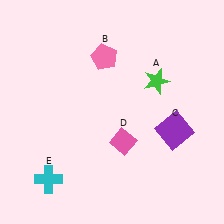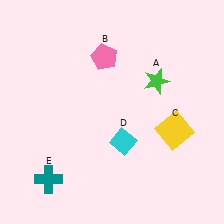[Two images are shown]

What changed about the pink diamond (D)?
In Image 1, D is pink. In Image 2, it changed to cyan.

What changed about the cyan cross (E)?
In Image 1, E is cyan. In Image 2, it changed to teal.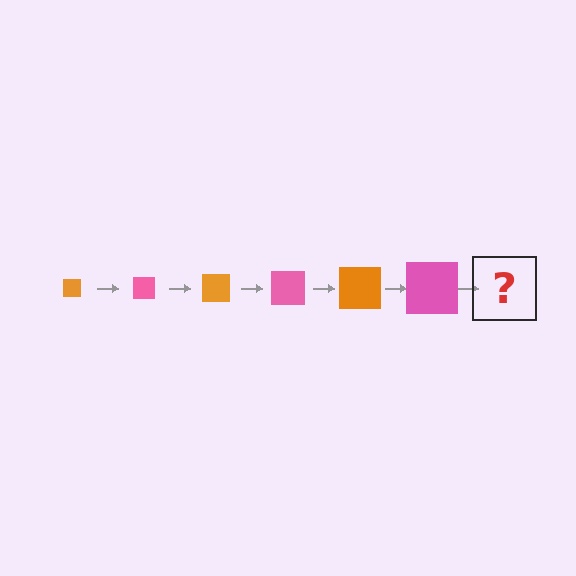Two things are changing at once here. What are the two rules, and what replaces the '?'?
The two rules are that the square grows larger each step and the color cycles through orange and pink. The '?' should be an orange square, larger than the previous one.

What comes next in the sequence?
The next element should be an orange square, larger than the previous one.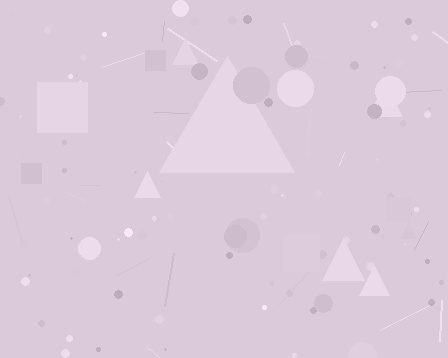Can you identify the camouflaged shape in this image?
The camouflaged shape is a triangle.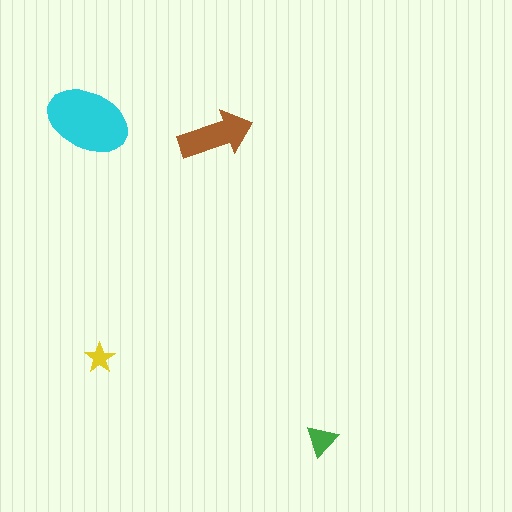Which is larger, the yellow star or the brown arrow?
The brown arrow.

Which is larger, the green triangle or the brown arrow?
The brown arrow.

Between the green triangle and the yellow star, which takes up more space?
The green triangle.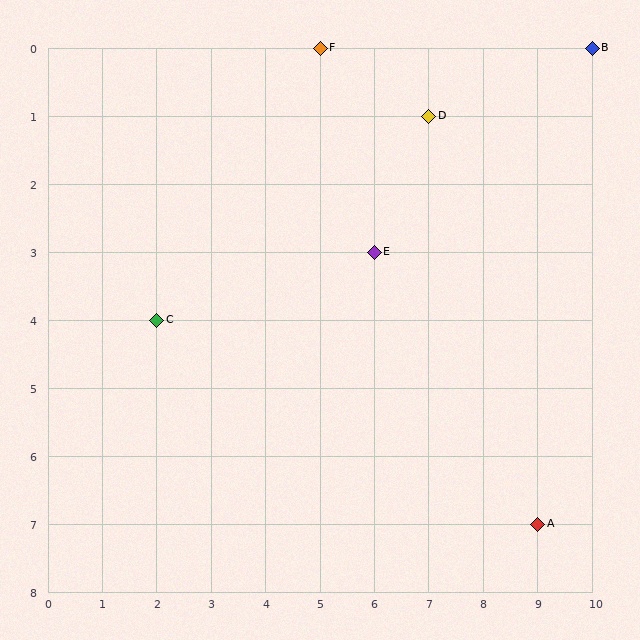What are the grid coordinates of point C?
Point C is at grid coordinates (2, 4).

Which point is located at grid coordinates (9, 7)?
Point A is at (9, 7).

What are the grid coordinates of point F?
Point F is at grid coordinates (5, 0).